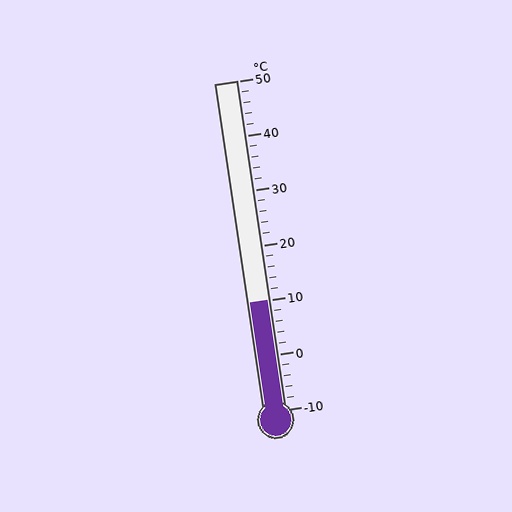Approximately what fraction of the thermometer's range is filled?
The thermometer is filled to approximately 35% of its range.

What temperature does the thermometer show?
The thermometer shows approximately 10°C.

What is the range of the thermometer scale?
The thermometer scale ranges from -10°C to 50°C.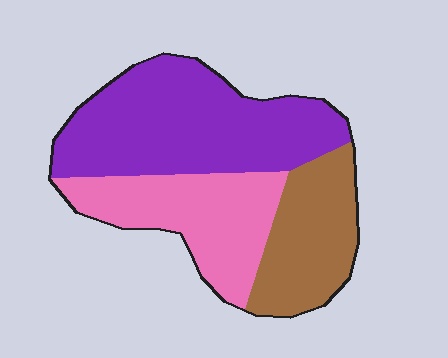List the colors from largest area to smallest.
From largest to smallest: purple, pink, brown.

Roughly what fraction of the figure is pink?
Pink covers about 30% of the figure.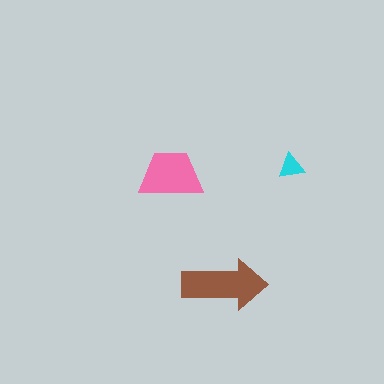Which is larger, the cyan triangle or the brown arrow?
The brown arrow.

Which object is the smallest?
The cyan triangle.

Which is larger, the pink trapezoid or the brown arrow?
The brown arrow.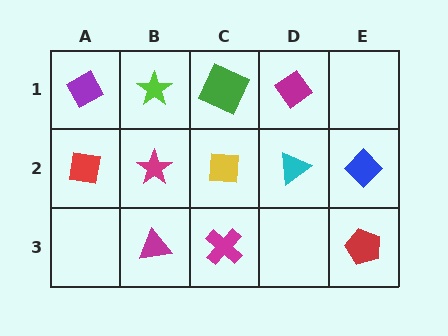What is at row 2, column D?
A cyan triangle.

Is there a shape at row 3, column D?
No, that cell is empty.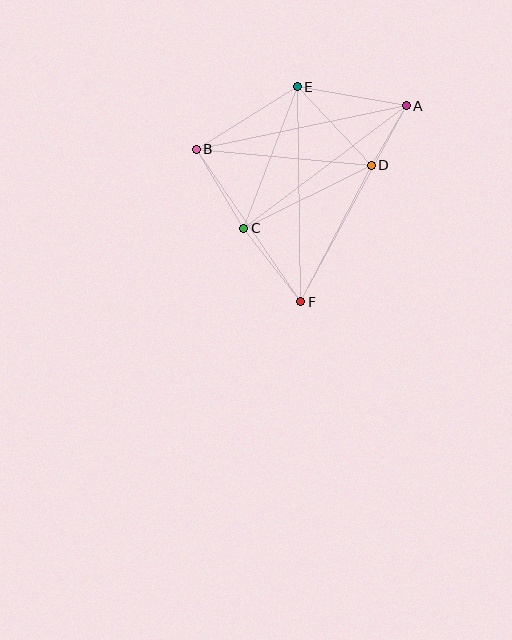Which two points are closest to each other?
Points A and D are closest to each other.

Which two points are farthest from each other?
Points A and F are farthest from each other.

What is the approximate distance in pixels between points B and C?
The distance between B and C is approximately 92 pixels.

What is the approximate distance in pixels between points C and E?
The distance between C and E is approximately 151 pixels.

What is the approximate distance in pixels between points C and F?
The distance between C and F is approximately 93 pixels.